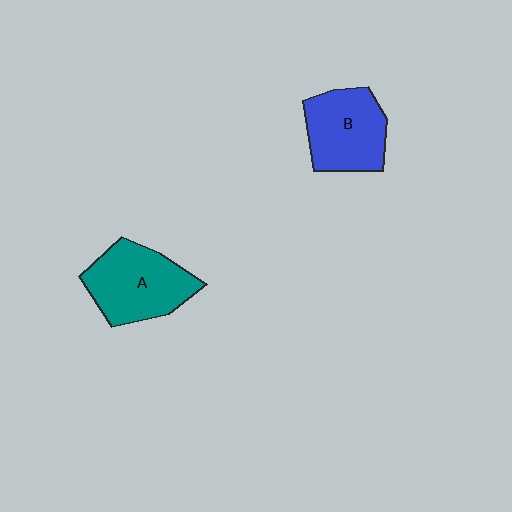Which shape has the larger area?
Shape A (teal).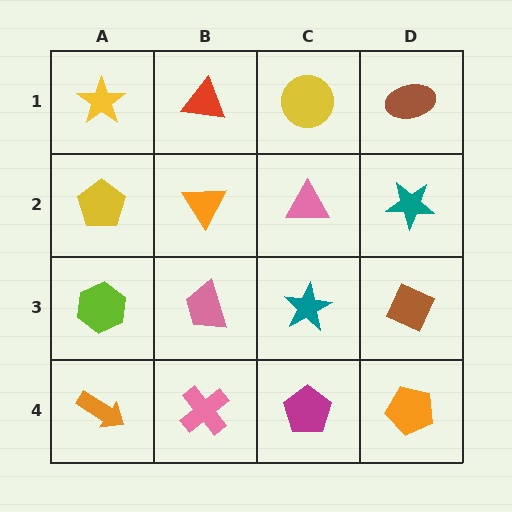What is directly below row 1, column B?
An orange triangle.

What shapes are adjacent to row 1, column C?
A pink triangle (row 2, column C), a red triangle (row 1, column B), a brown ellipse (row 1, column D).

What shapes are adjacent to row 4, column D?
A brown diamond (row 3, column D), a magenta pentagon (row 4, column C).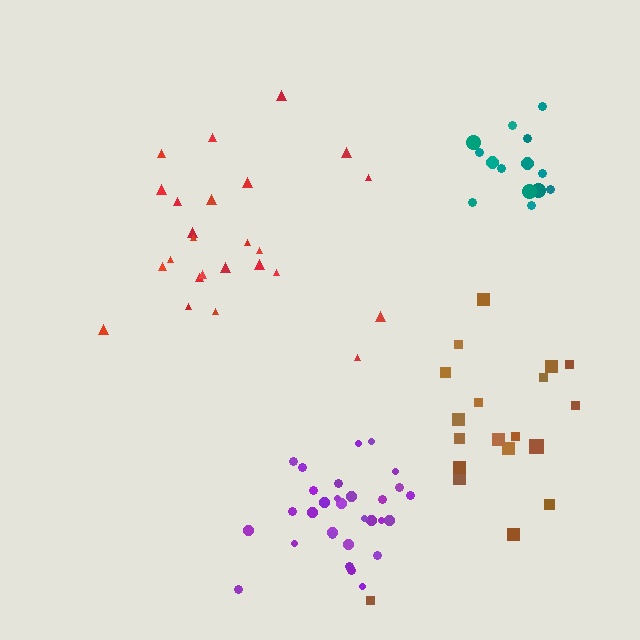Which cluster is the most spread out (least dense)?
Brown.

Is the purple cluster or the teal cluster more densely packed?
Purple.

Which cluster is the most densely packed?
Purple.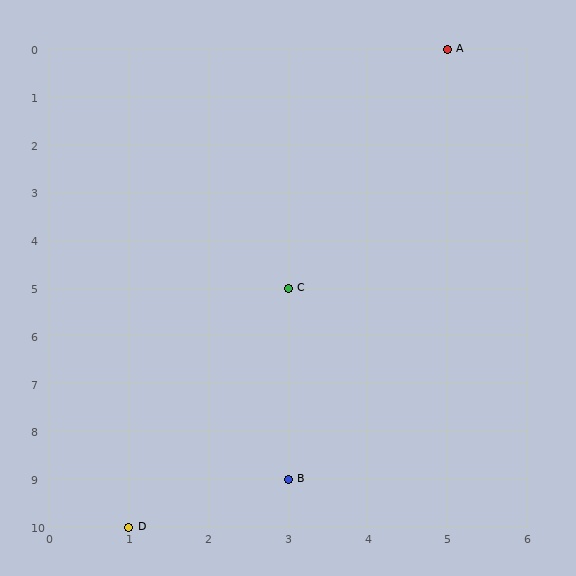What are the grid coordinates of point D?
Point D is at grid coordinates (1, 10).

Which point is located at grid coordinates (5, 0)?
Point A is at (5, 0).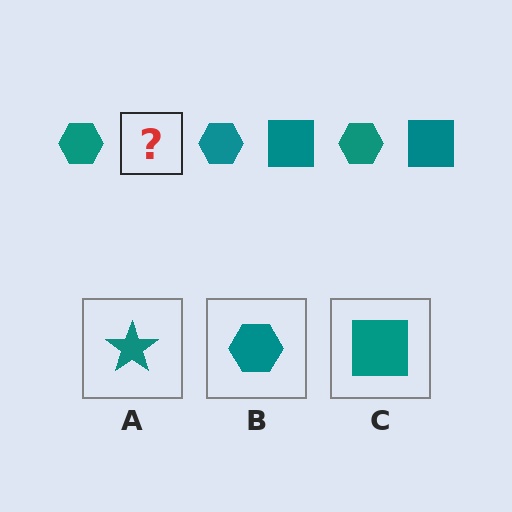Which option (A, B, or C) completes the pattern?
C.